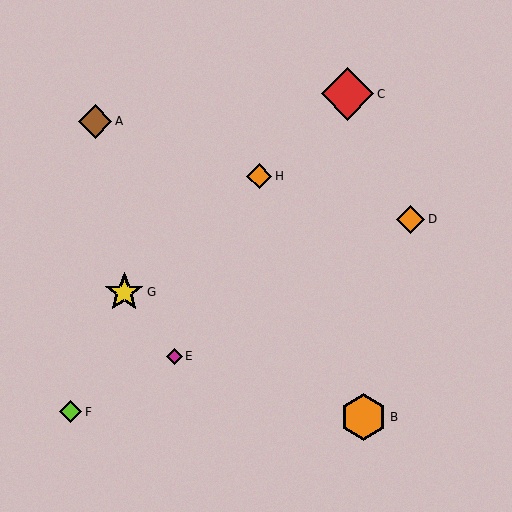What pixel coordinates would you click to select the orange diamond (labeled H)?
Click at (259, 176) to select the orange diamond H.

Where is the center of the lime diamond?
The center of the lime diamond is at (71, 412).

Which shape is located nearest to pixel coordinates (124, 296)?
The yellow star (labeled G) at (124, 292) is nearest to that location.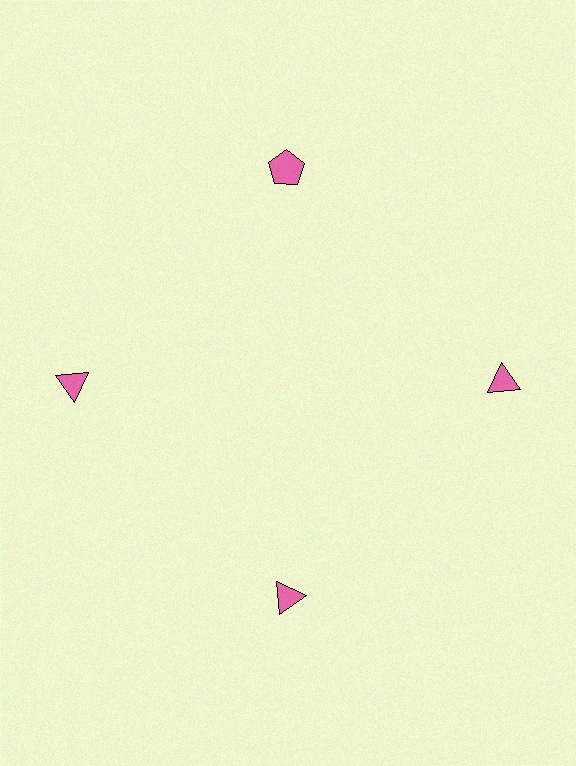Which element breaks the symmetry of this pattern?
The pink pentagon at roughly the 12 o'clock position breaks the symmetry. All other shapes are pink triangles.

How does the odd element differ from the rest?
It has a different shape: pentagon instead of triangle.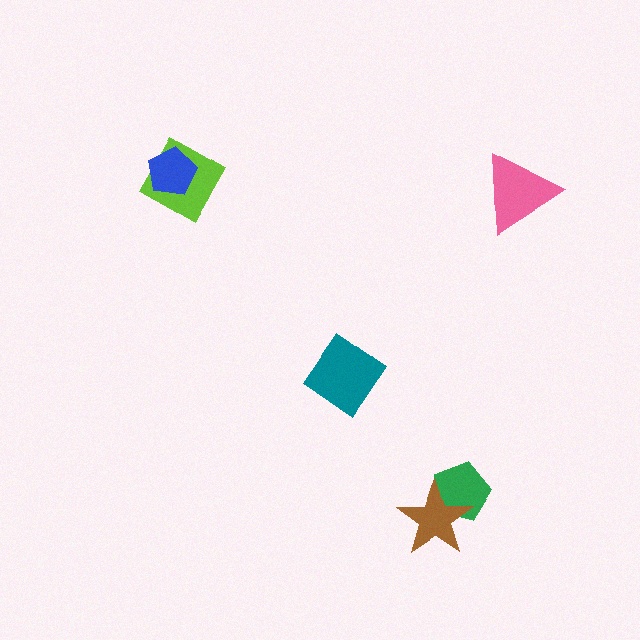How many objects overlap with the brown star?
1 object overlaps with the brown star.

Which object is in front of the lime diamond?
The blue pentagon is in front of the lime diamond.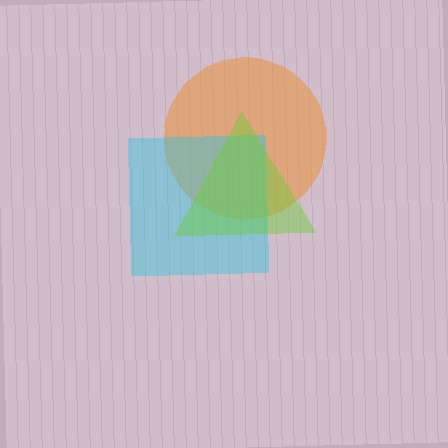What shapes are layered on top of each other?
The layered shapes are: an orange circle, a cyan square, a lime triangle.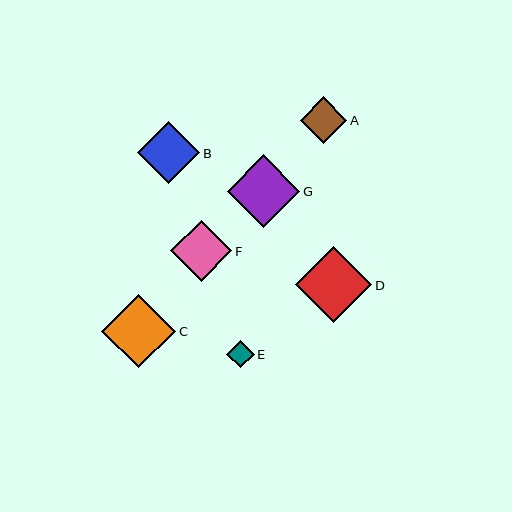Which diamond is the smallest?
Diamond E is the smallest with a size of approximately 27 pixels.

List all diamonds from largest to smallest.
From largest to smallest: D, C, G, B, F, A, E.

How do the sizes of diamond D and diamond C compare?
Diamond D and diamond C are approximately the same size.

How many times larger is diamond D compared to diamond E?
Diamond D is approximately 2.8 times the size of diamond E.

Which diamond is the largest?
Diamond D is the largest with a size of approximately 77 pixels.